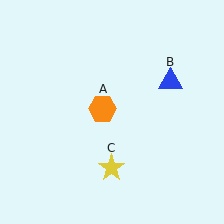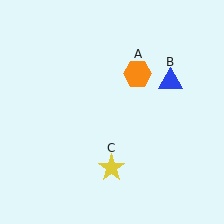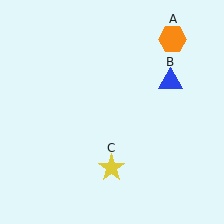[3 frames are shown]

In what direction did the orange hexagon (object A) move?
The orange hexagon (object A) moved up and to the right.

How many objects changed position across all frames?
1 object changed position: orange hexagon (object A).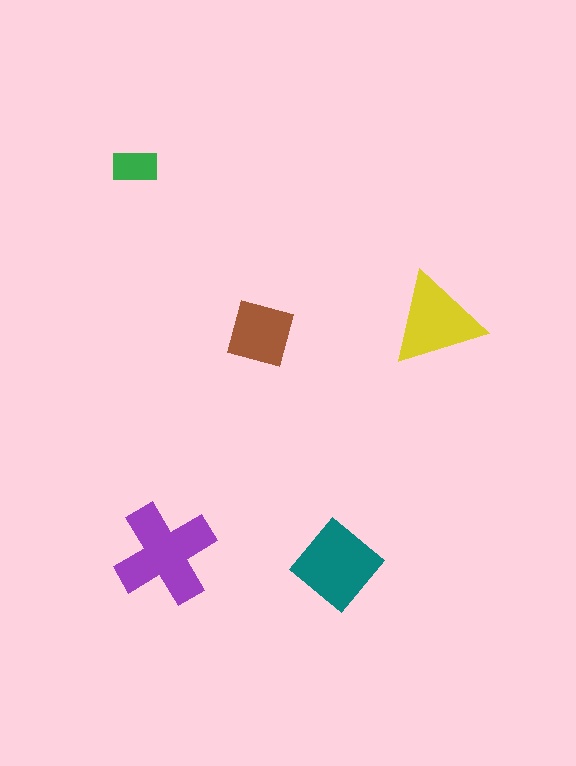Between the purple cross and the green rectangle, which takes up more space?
The purple cross.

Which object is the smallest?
The green rectangle.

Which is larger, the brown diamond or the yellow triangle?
The yellow triangle.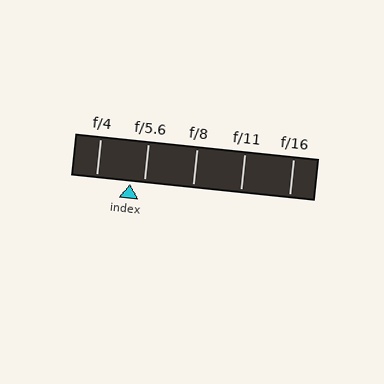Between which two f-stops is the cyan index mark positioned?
The index mark is between f/4 and f/5.6.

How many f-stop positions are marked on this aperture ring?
There are 5 f-stop positions marked.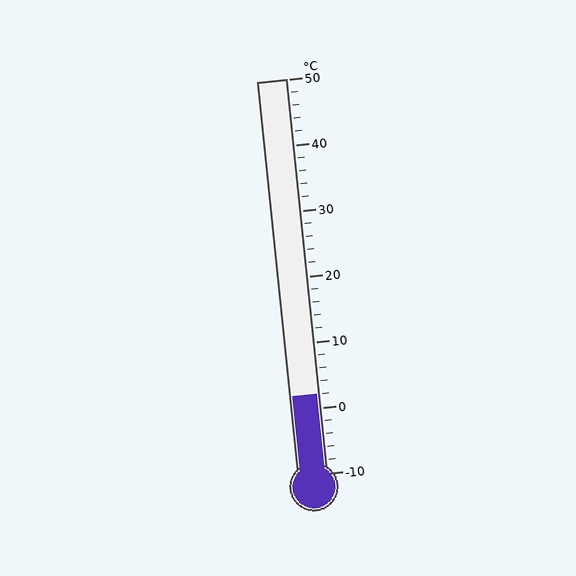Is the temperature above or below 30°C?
The temperature is below 30°C.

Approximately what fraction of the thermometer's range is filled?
The thermometer is filled to approximately 20% of its range.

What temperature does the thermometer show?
The thermometer shows approximately 2°C.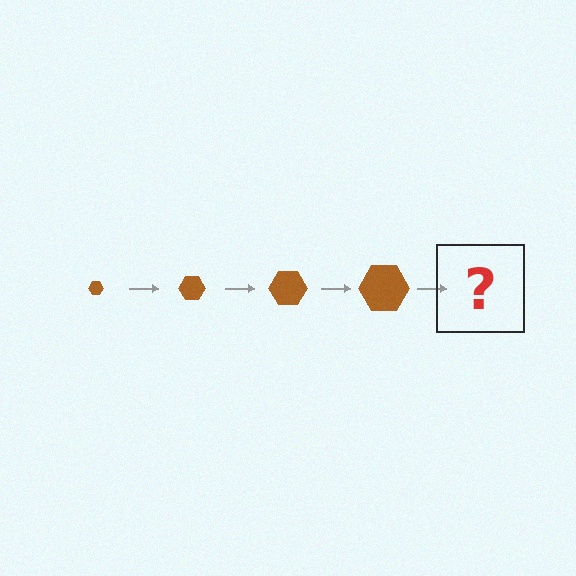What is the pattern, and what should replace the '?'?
The pattern is that the hexagon gets progressively larger each step. The '?' should be a brown hexagon, larger than the previous one.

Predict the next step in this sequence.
The next step is a brown hexagon, larger than the previous one.